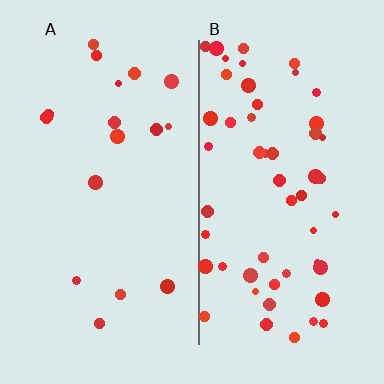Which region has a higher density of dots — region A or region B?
B (the right).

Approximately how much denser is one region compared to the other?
Approximately 3.1× — region B over region A.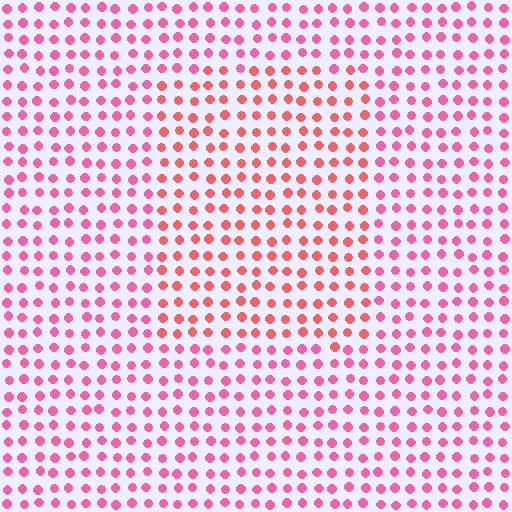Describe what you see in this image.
The image is filled with small pink elements in a uniform arrangement. A rectangle-shaped region is visible where the elements are tinted to a slightly different hue, forming a subtle color boundary.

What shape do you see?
I see a rectangle.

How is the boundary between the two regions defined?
The boundary is defined purely by a slight shift in hue (about 28 degrees). Spacing, size, and orientation are identical on both sides.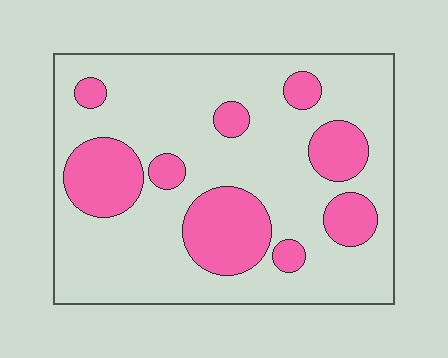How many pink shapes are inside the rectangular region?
9.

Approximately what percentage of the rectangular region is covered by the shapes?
Approximately 25%.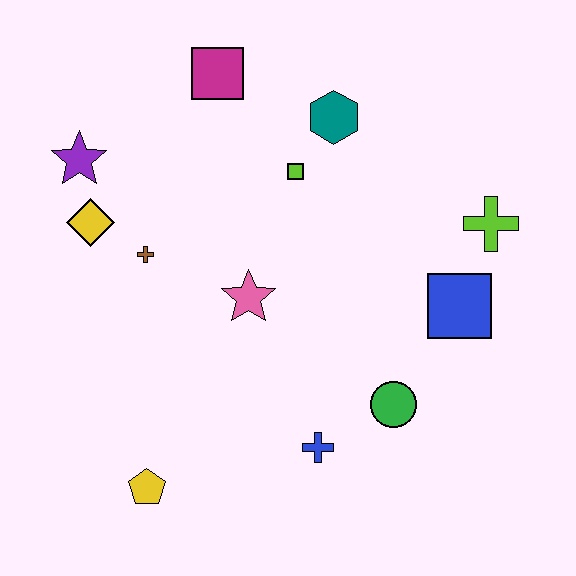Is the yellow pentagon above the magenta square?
No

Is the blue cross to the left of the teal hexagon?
Yes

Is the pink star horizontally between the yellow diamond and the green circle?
Yes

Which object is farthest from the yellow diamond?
The lime cross is farthest from the yellow diamond.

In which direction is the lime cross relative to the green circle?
The lime cross is above the green circle.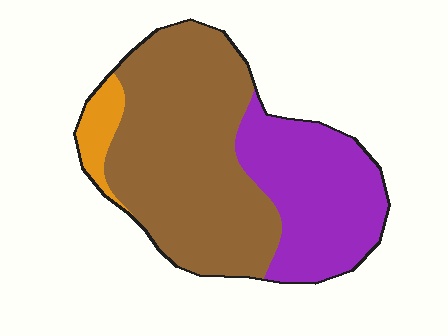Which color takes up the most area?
Brown, at roughly 60%.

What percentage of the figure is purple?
Purple covers roughly 35% of the figure.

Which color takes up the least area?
Orange, at roughly 5%.